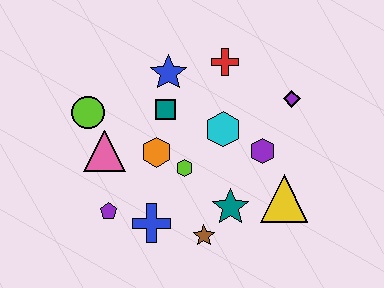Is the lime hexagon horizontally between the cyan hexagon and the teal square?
Yes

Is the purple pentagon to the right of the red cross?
No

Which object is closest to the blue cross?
The purple pentagon is closest to the blue cross.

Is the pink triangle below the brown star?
No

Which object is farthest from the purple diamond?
The purple pentagon is farthest from the purple diamond.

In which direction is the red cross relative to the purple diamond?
The red cross is to the left of the purple diamond.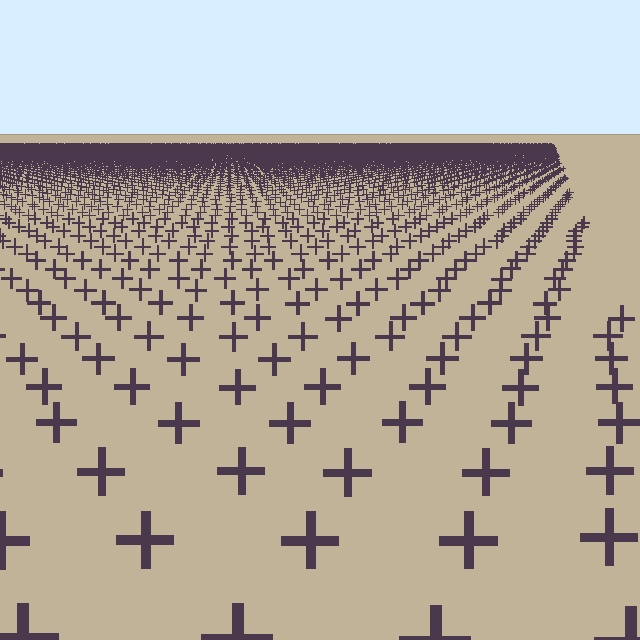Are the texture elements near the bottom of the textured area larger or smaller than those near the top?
Larger. Near the bottom, elements are closer to the viewer and appear at a bigger on-screen size.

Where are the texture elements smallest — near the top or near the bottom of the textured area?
Near the top.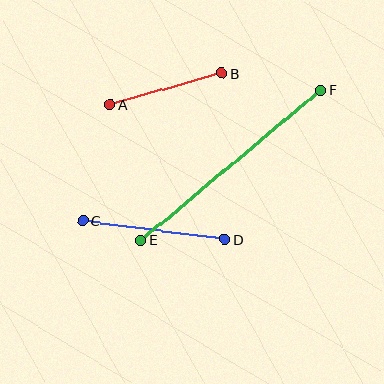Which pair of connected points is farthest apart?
Points E and F are farthest apart.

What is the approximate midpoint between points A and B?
The midpoint is at approximately (166, 89) pixels.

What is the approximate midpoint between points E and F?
The midpoint is at approximately (231, 166) pixels.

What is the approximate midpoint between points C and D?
The midpoint is at approximately (154, 230) pixels.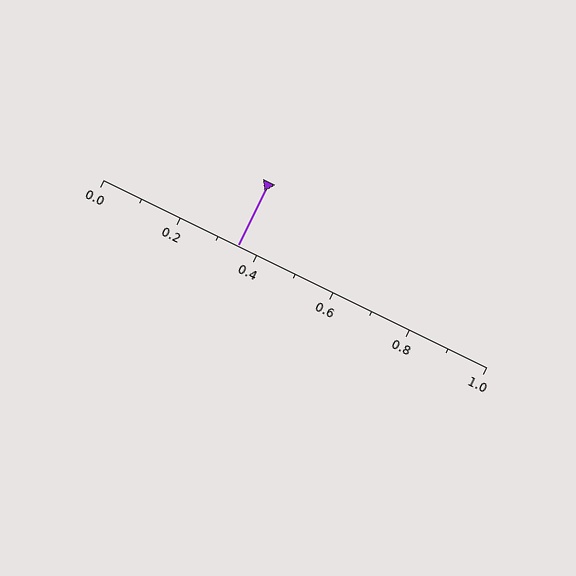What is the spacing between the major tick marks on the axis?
The major ticks are spaced 0.2 apart.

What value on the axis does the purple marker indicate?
The marker indicates approximately 0.35.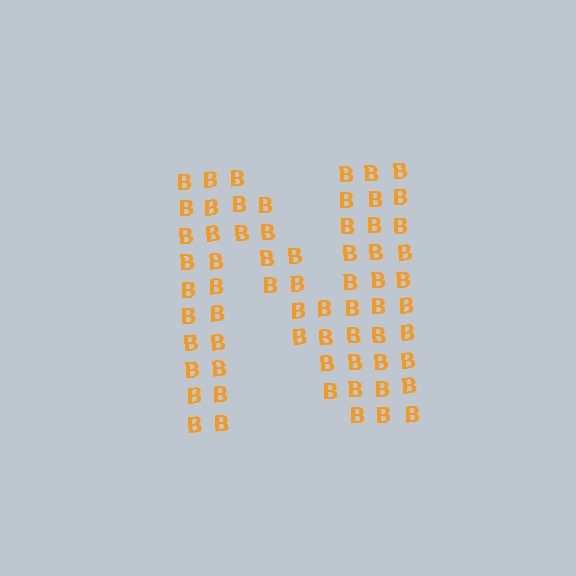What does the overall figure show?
The overall figure shows the letter N.